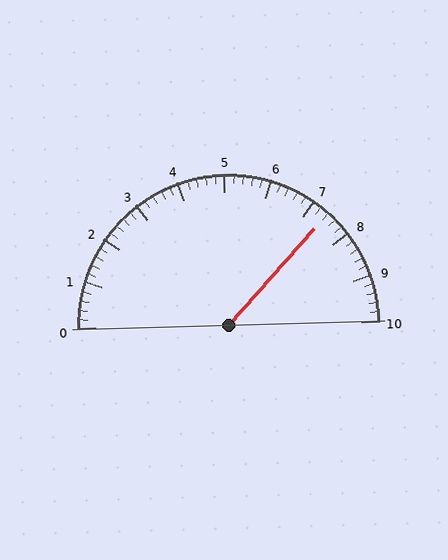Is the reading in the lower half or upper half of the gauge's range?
The reading is in the upper half of the range (0 to 10).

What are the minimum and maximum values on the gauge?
The gauge ranges from 0 to 10.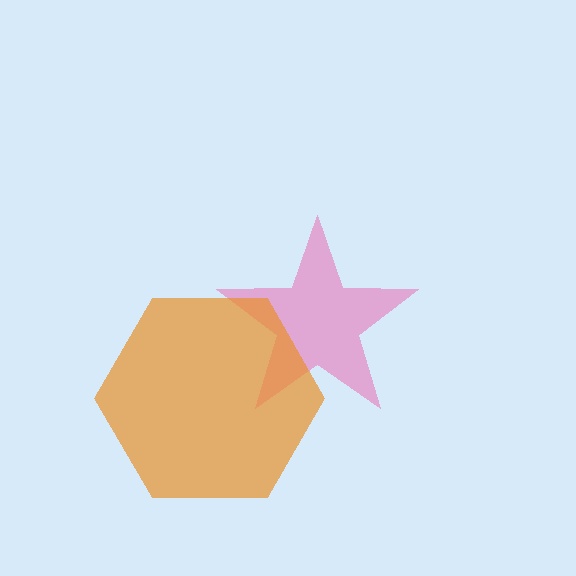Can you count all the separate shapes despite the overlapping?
Yes, there are 2 separate shapes.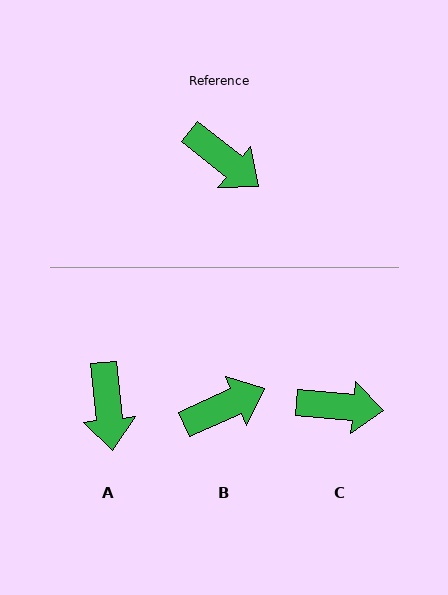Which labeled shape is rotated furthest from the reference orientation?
B, about 63 degrees away.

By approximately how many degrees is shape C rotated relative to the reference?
Approximately 34 degrees counter-clockwise.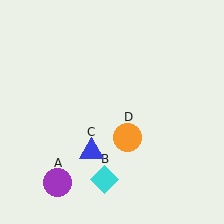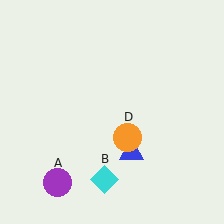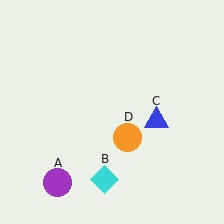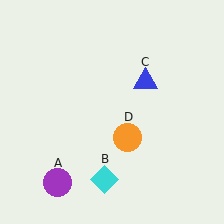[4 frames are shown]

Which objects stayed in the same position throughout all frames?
Purple circle (object A) and cyan diamond (object B) and orange circle (object D) remained stationary.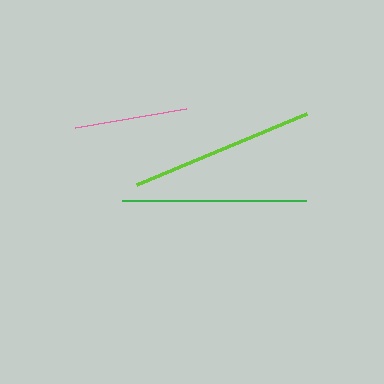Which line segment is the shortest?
The pink line is the shortest at approximately 113 pixels.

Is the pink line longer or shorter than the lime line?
The lime line is longer than the pink line.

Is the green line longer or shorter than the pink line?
The green line is longer than the pink line.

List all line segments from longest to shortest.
From longest to shortest: green, lime, pink.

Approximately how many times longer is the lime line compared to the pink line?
The lime line is approximately 1.6 times the length of the pink line.